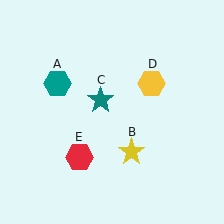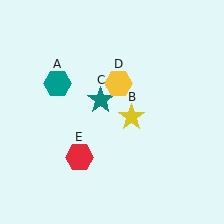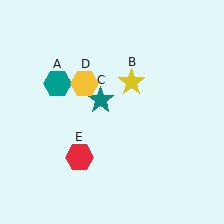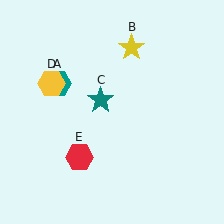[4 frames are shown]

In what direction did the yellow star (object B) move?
The yellow star (object B) moved up.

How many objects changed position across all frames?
2 objects changed position: yellow star (object B), yellow hexagon (object D).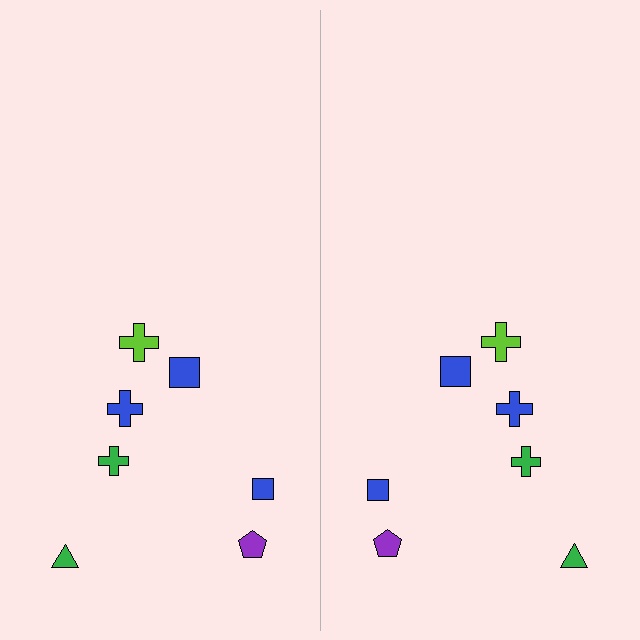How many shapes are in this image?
There are 14 shapes in this image.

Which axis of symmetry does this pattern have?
The pattern has a vertical axis of symmetry running through the center of the image.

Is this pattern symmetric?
Yes, this pattern has bilateral (reflection) symmetry.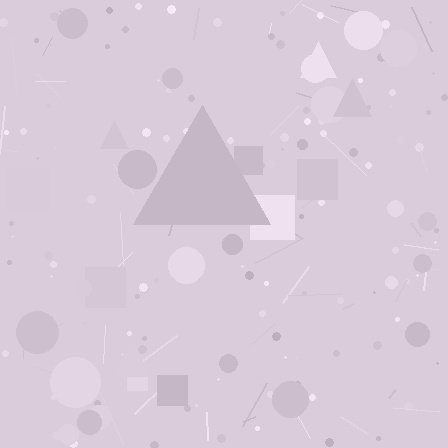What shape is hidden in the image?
A triangle is hidden in the image.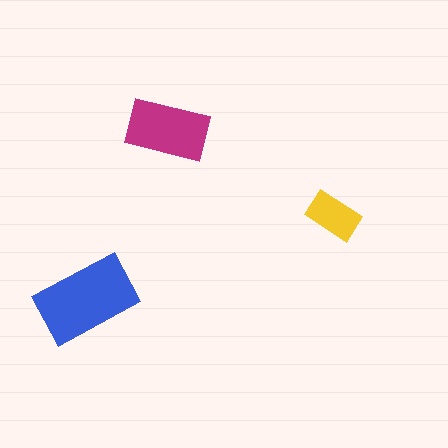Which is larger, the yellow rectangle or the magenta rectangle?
The magenta one.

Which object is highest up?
The magenta rectangle is topmost.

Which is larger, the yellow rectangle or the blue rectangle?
The blue one.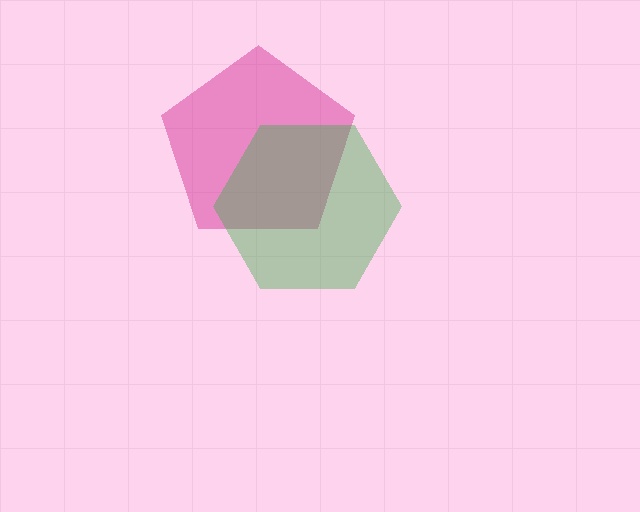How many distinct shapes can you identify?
There are 2 distinct shapes: a magenta pentagon, a green hexagon.